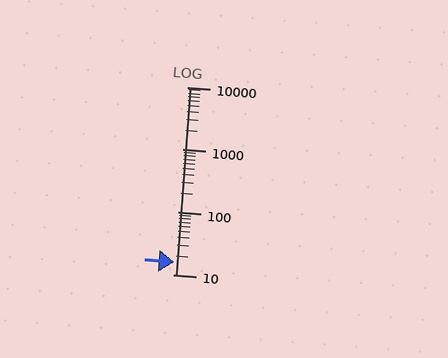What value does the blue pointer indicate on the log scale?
The pointer indicates approximately 16.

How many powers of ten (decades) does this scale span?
The scale spans 3 decades, from 10 to 10000.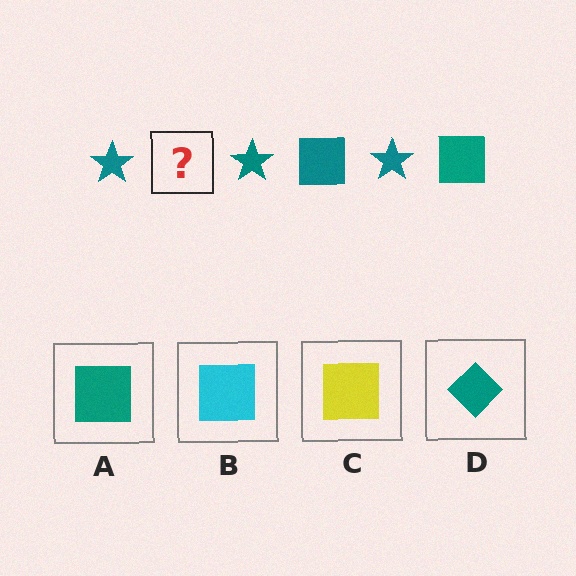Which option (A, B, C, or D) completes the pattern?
A.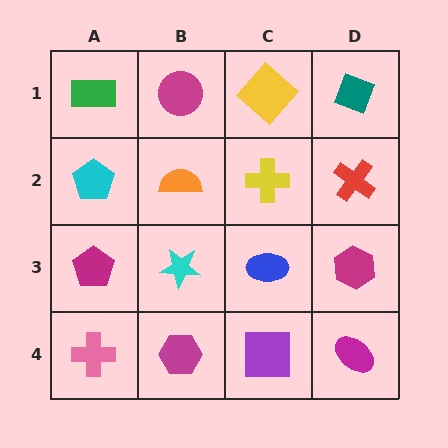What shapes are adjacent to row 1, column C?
A yellow cross (row 2, column C), a magenta circle (row 1, column B), a teal diamond (row 1, column D).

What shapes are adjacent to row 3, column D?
A red cross (row 2, column D), a magenta ellipse (row 4, column D), a blue ellipse (row 3, column C).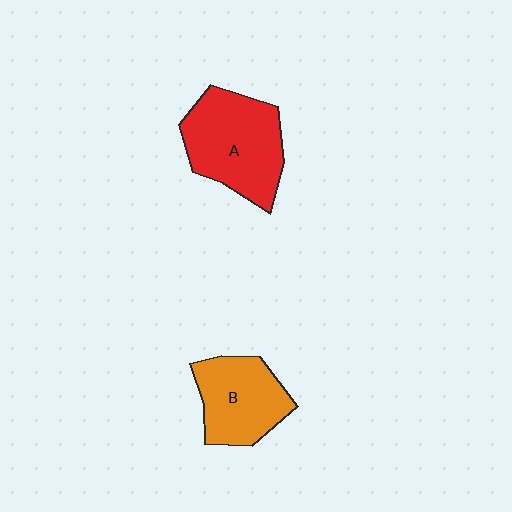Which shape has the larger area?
Shape A (red).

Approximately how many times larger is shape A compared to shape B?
Approximately 1.3 times.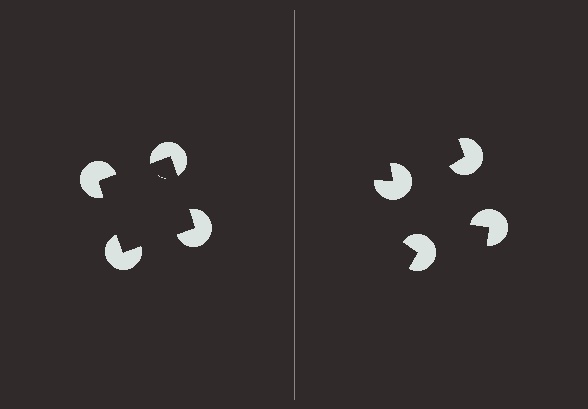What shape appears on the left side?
An illusory square.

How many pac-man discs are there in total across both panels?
8 — 4 on each side.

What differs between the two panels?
The pac-man discs are positioned identically on both sides; only the wedge orientations differ. On the left they align to a square; on the right they are misaligned.